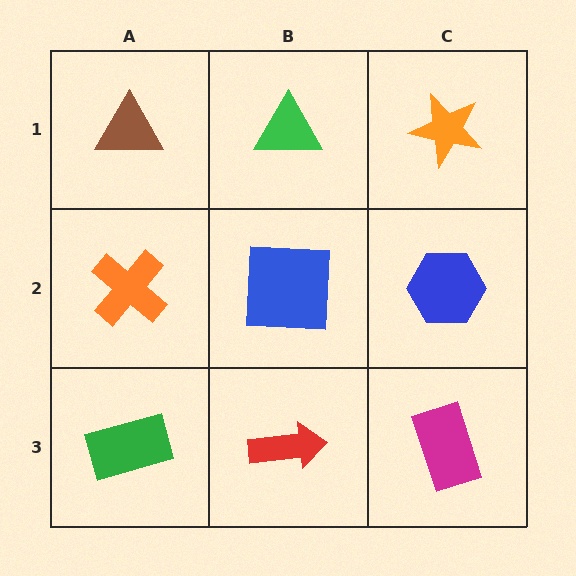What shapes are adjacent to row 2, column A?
A brown triangle (row 1, column A), a green rectangle (row 3, column A), a blue square (row 2, column B).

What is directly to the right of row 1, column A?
A green triangle.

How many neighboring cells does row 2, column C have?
3.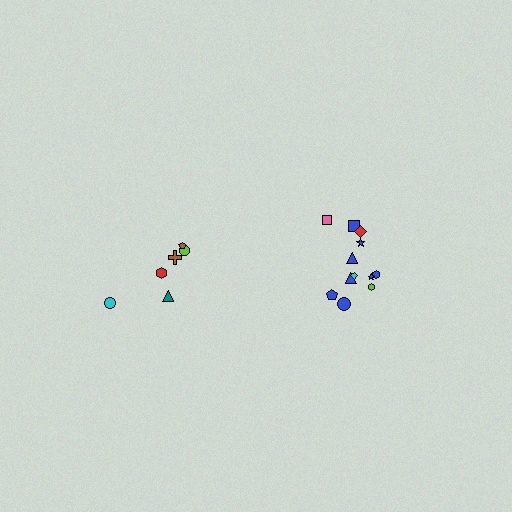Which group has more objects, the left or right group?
The right group.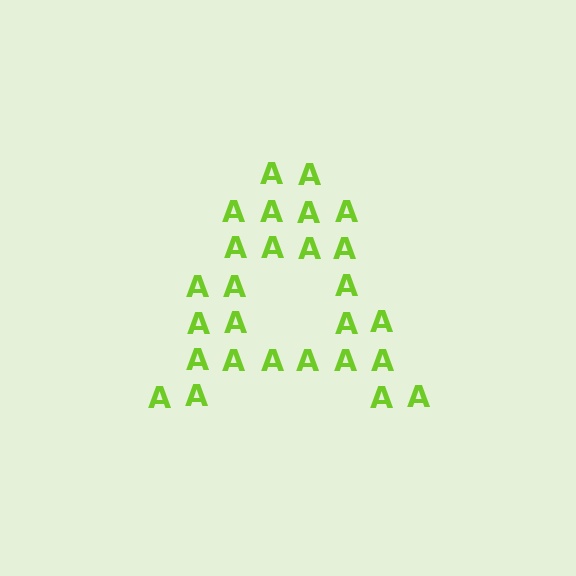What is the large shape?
The large shape is the letter A.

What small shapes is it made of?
It is made of small letter A's.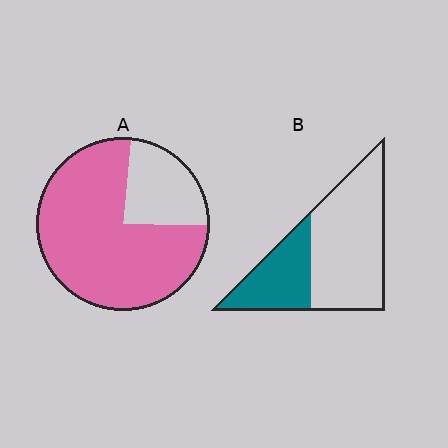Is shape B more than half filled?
No.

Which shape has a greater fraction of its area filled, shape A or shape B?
Shape A.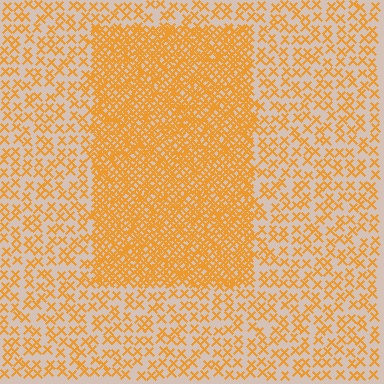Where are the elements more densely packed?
The elements are more densely packed inside the rectangle boundary.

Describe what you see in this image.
The image contains small orange elements arranged at two different densities. A rectangle-shaped region is visible where the elements are more densely packed than the surrounding area.